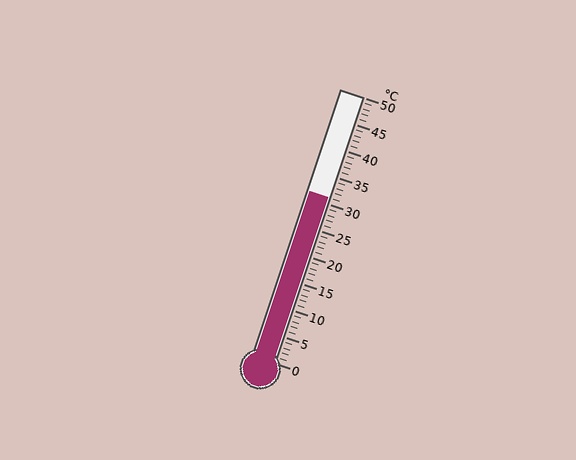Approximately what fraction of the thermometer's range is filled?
The thermometer is filled to approximately 60% of its range.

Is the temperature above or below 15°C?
The temperature is above 15°C.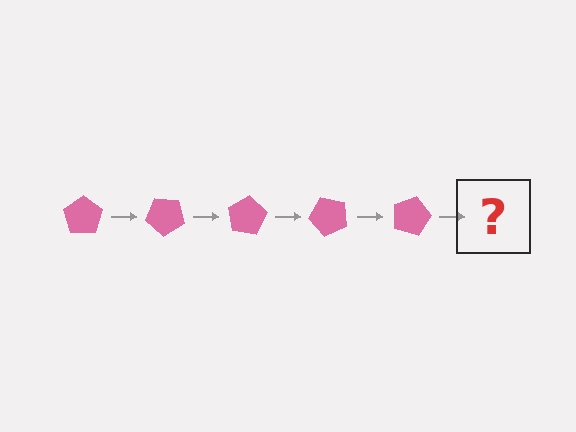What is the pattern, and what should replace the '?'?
The pattern is that the pentagon rotates 40 degrees each step. The '?' should be a pink pentagon rotated 200 degrees.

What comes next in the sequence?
The next element should be a pink pentagon rotated 200 degrees.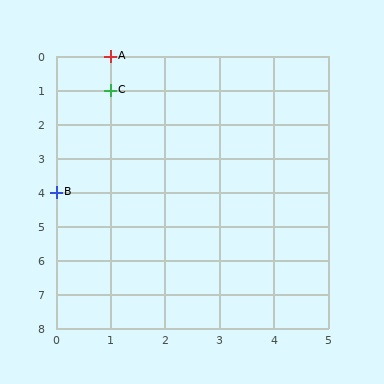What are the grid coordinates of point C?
Point C is at grid coordinates (1, 1).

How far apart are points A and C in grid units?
Points A and C are 1 row apart.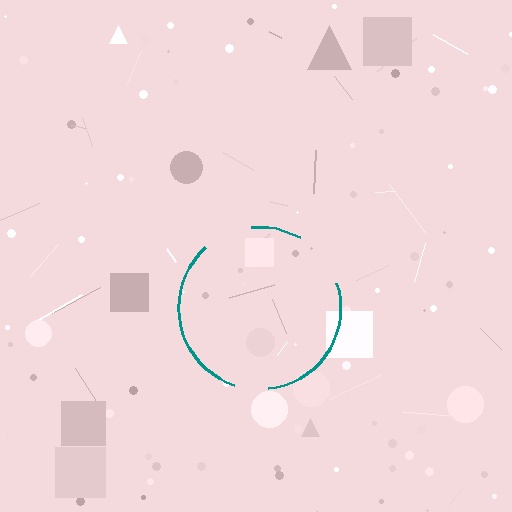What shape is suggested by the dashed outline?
The dashed outline suggests a circle.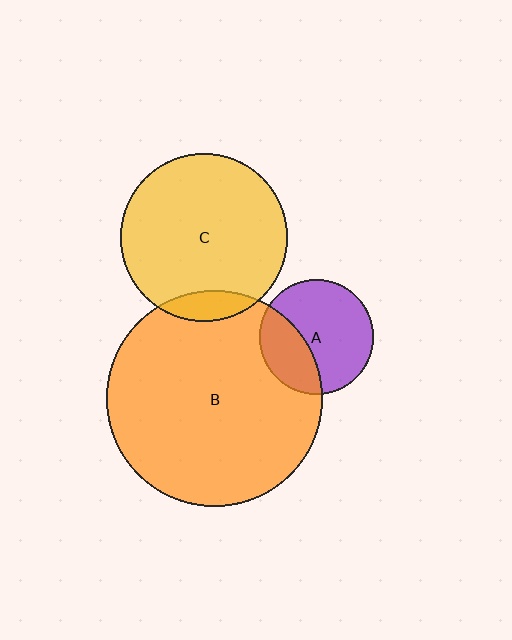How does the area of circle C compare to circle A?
Approximately 2.1 times.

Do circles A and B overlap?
Yes.